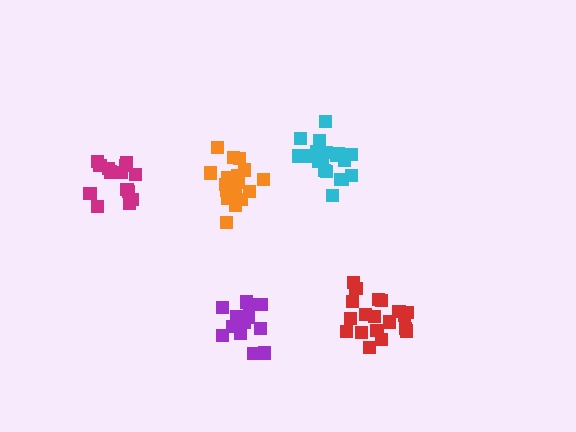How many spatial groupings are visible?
There are 5 spatial groupings.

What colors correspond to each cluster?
The clusters are colored: red, orange, cyan, magenta, purple.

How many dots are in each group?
Group 1: 19 dots, Group 2: 17 dots, Group 3: 21 dots, Group 4: 15 dots, Group 5: 15 dots (87 total).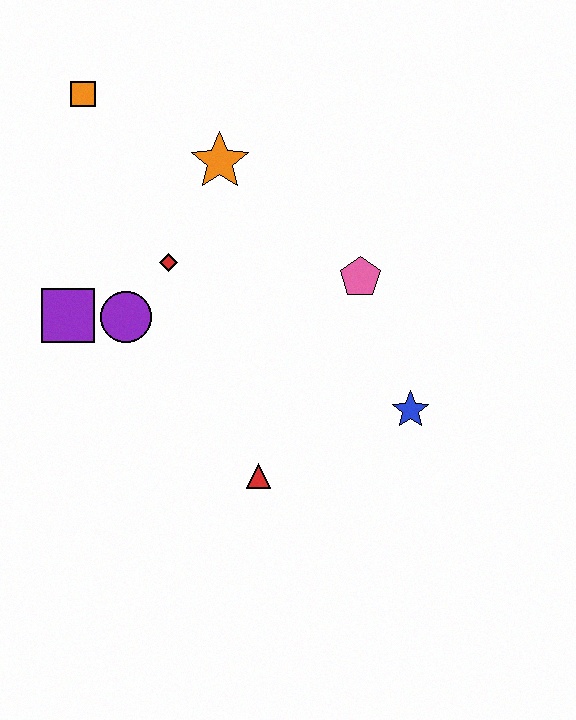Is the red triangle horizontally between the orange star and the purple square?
No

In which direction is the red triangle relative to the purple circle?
The red triangle is below the purple circle.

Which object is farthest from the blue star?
The orange square is farthest from the blue star.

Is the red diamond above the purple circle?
Yes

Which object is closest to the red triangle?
The blue star is closest to the red triangle.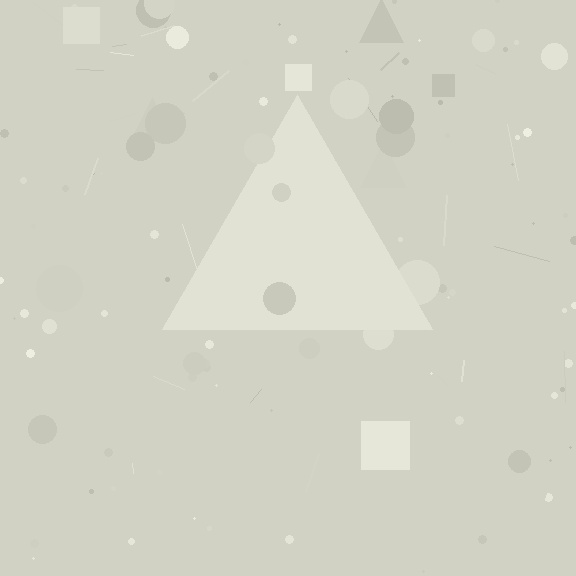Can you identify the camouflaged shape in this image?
The camouflaged shape is a triangle.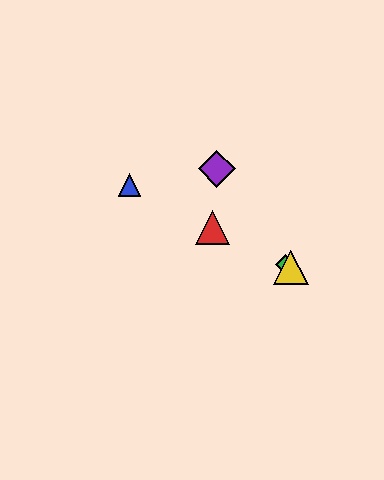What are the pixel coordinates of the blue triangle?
The blue triangle is at (130, 185).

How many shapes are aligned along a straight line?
4 shapes (the red triangle, the blue triangle, the green diamond, the yellow triangle) are aligned along a straight line.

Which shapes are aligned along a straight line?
The red triangle, the blue triangle, the green diamond, the yellow triangle are aligned along a straight line.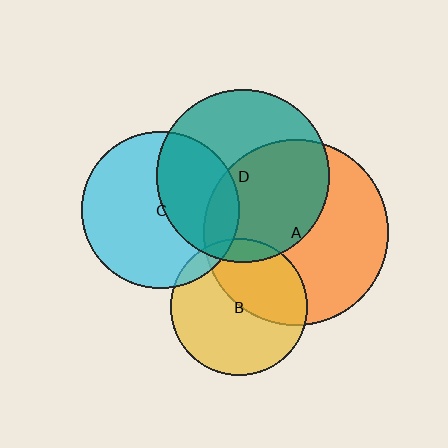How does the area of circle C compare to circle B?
Approximately 1.3 times.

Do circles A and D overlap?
Yes.